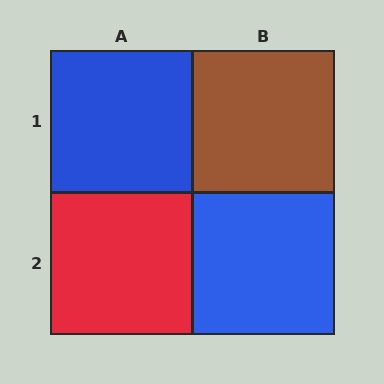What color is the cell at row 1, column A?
Blue.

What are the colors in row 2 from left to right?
Red, blue.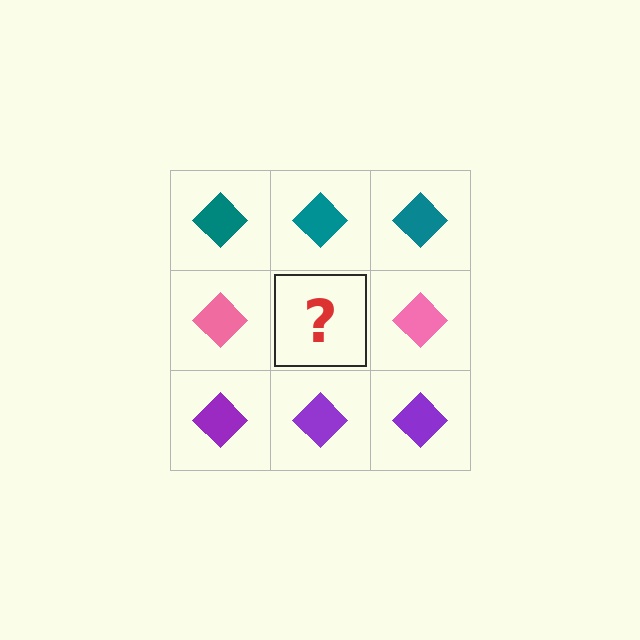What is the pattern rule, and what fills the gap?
The rule is that each row has a consistent color. The gap should be filled with a pink diamond.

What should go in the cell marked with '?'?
The missing cell should contain a pink diamond.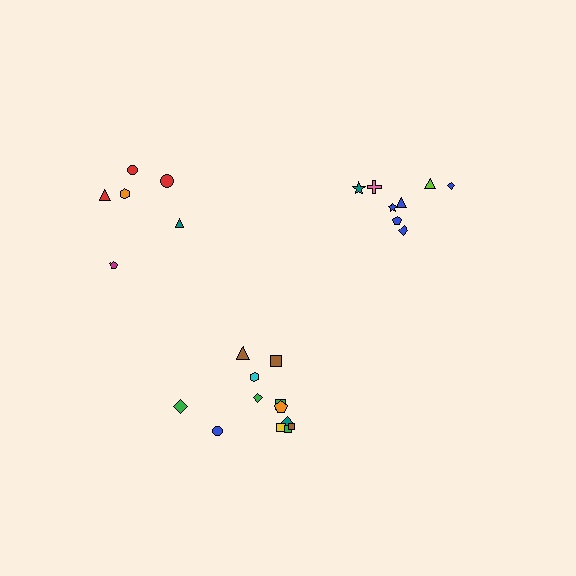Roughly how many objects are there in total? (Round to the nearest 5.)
Roughly 25 objects in total.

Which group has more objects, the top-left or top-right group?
The top-right group.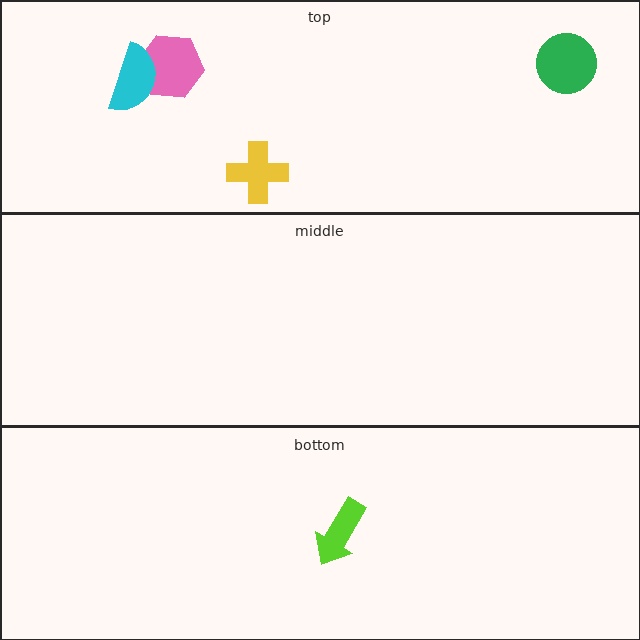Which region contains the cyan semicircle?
The top region.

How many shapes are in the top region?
4.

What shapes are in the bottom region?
The lime arrow.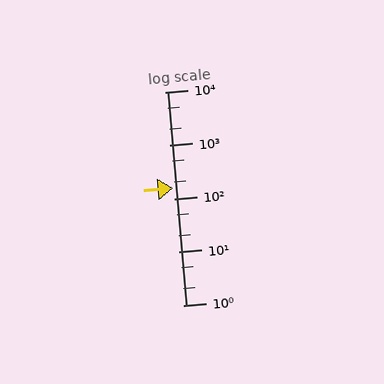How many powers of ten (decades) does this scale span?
The scale spans 4 decades, from 1 to 10000.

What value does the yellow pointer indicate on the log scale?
The pointer indicates approximately 160.